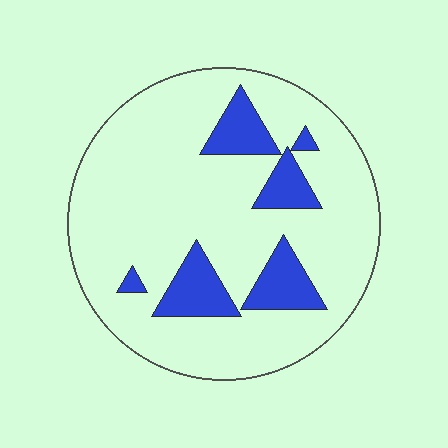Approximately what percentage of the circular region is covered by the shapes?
Approximately 15%.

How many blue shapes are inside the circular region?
6.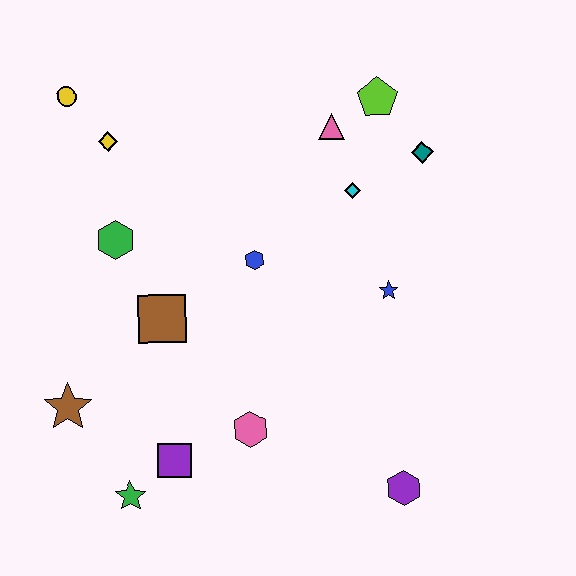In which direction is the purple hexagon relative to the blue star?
The purple hexagon is below the blue star.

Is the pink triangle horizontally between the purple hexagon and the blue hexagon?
Yes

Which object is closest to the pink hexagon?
The purple square is closest to the pink hexagon.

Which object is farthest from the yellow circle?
The purple hexagon is farthest from the yellow circle.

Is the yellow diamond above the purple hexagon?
Yes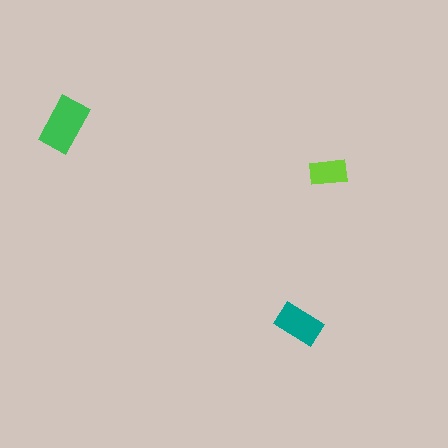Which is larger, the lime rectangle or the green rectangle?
The green one.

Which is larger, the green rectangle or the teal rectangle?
The green one.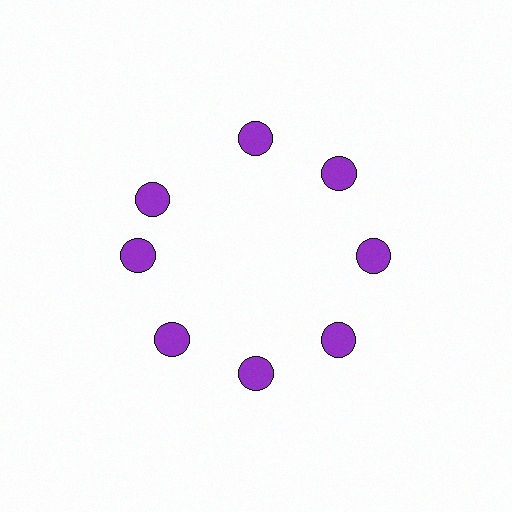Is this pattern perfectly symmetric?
No. The 8 purple circles are arranged in a ring, but one element near the 10 o'clock position is rotated out of alignment along the ring, breaking the 8-fold rotational symmetry.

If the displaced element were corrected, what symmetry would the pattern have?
It would have 8-fold rotational symmetry — the pattern would map onto itself every 45 degrees.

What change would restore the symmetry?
The symmetry would be restored by rotating it back into even spacing with its neighbors so that all 8 circles sit at equal angles and equal distance from the center.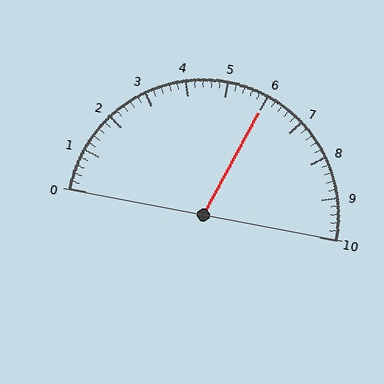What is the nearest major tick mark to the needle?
The nearest major tick mark is 6.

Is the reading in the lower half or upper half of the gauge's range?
The reading is in the upper half of the range (0 to 10).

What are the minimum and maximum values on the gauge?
The gauge ranges from 0 to 10.